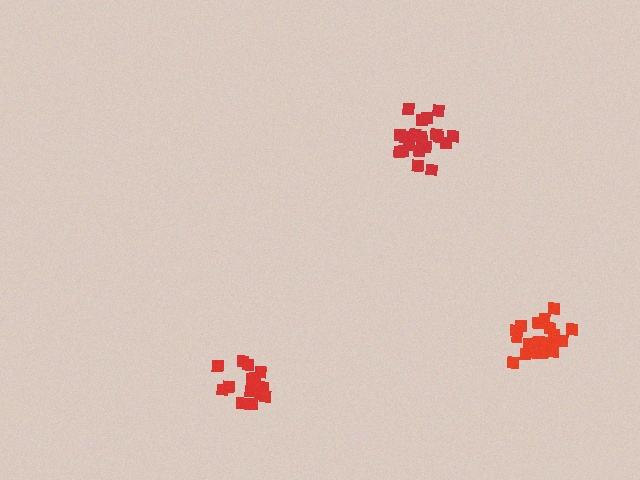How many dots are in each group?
Group 1: 20 dots, Group 2: 15 dots, Group 3: 20 dots (55 total).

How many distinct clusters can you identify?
There are 3 distinct clusters.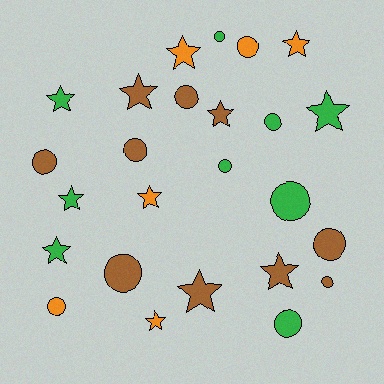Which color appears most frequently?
Brown, with 10 objects.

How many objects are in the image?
There are 25 objects.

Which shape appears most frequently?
Circle, with 13 objects.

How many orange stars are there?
There are 4 orange stars.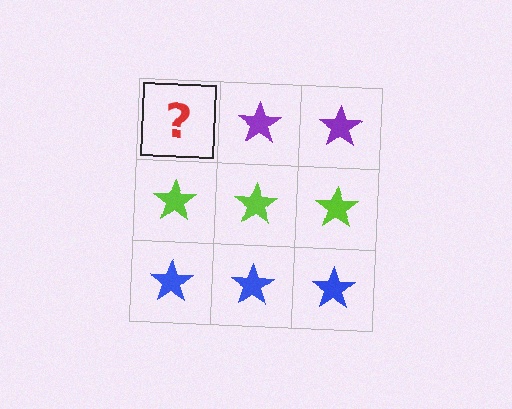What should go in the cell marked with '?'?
The missing cell should contain a purple star.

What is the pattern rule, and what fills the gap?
The rule is that each row has a consistent color. The gap should be filled with a purple star.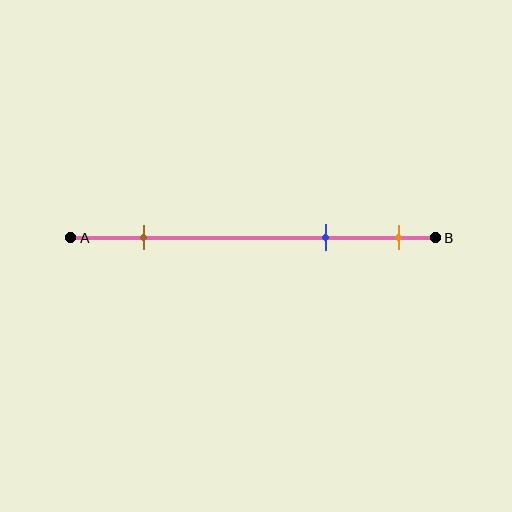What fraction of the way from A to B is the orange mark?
The orange mark is approximately 90% (0.9) of the way from A to B.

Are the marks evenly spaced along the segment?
No, the marks are not evenly spaced.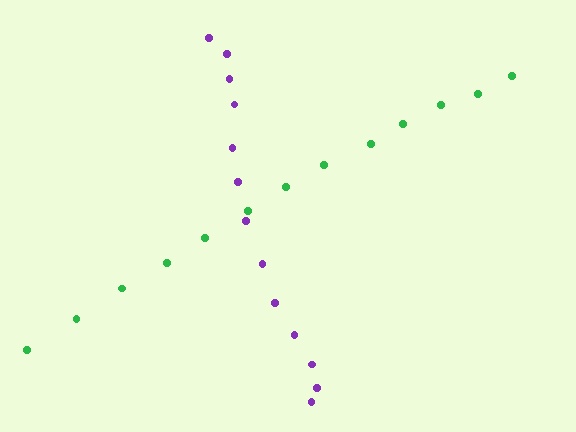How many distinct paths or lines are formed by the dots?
There are 2 distinct paths.